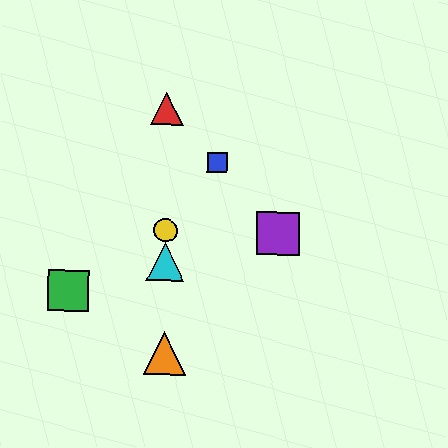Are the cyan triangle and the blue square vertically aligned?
No, the cyan triangle is at x≈165 and the blue square is at x≈217.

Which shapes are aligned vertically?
The red triangle, the yellow circle, the orange triangle, the cyan triangle are aligned vertically.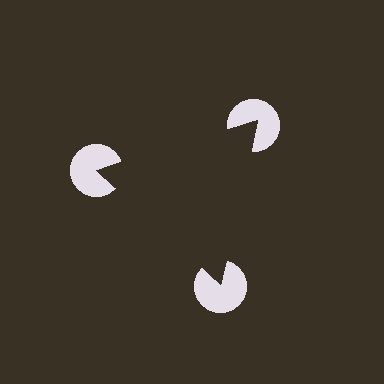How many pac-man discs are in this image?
There are 3 — one at each vertex of the illusory triangle.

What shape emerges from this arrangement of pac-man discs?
An illusory triangle — its edges are inferred from the aligned wedge cuts in the pac-man discs, not physically drawn.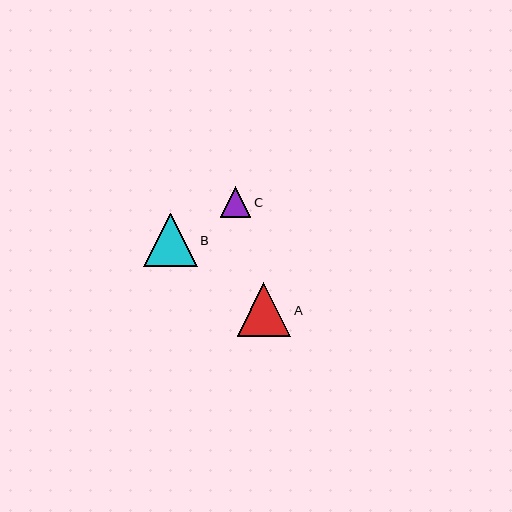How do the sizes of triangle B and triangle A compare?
Triangle B and triangle A are approximately the same size.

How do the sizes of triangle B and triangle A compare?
Triangle B and triangle A are approximately the same size.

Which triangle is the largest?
Triangle B is the largest with a size of approximately 54 pixels.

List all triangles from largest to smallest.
From largest to smallest: B, A, C.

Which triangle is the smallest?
Triangle C is the smallest with a size of approximately 31 pixels.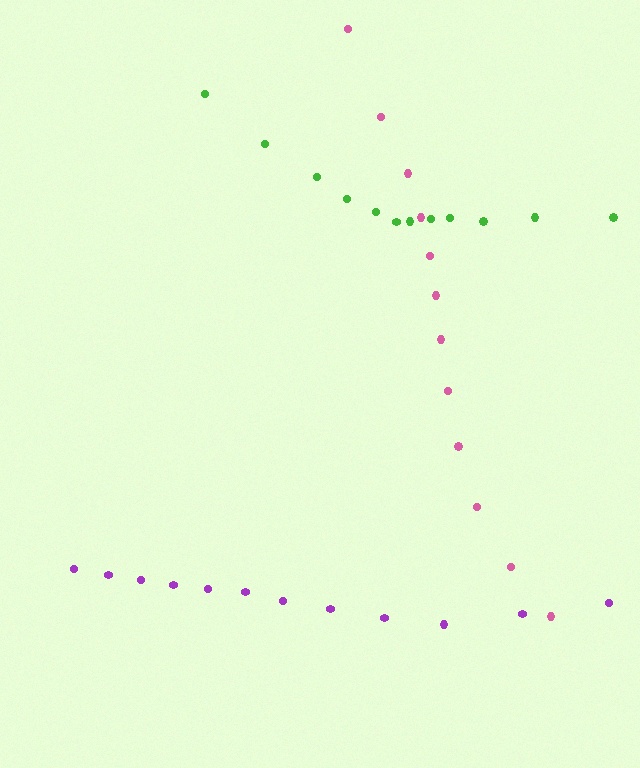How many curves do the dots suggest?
There are 3 distinct paths.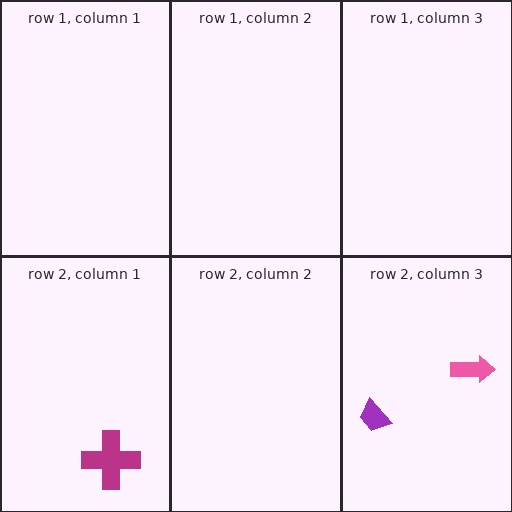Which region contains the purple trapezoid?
The row 2, column 3 region.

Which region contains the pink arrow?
The row 2, column 3 region.